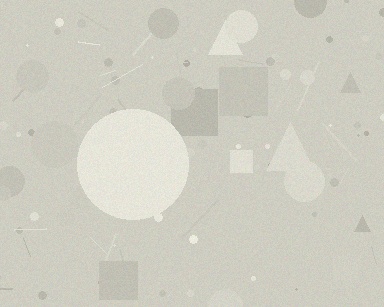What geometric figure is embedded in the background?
A circle is embedded in the background.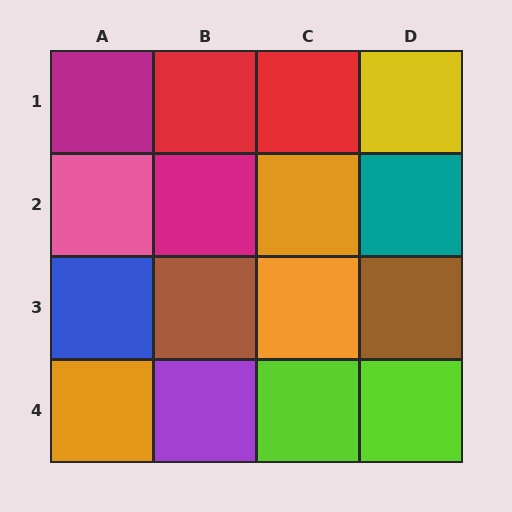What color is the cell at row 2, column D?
Teal.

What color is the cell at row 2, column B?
Magenta.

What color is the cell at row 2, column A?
Pink.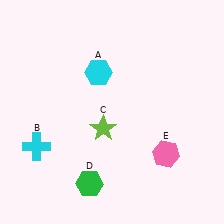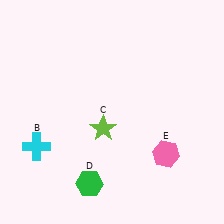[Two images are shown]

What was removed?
The cyan hexagon (A) was removed in Image 2.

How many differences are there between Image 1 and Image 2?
There is 1 difference between the two images.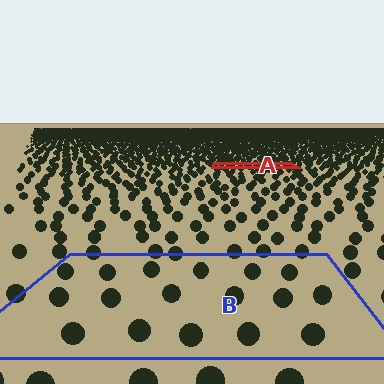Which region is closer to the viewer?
Region B is closer. The texture elements there are larger and more spread out.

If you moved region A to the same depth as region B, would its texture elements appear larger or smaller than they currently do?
They would appear larger. At a closer depth, the same texture elements are projected at a bigger on-screen size.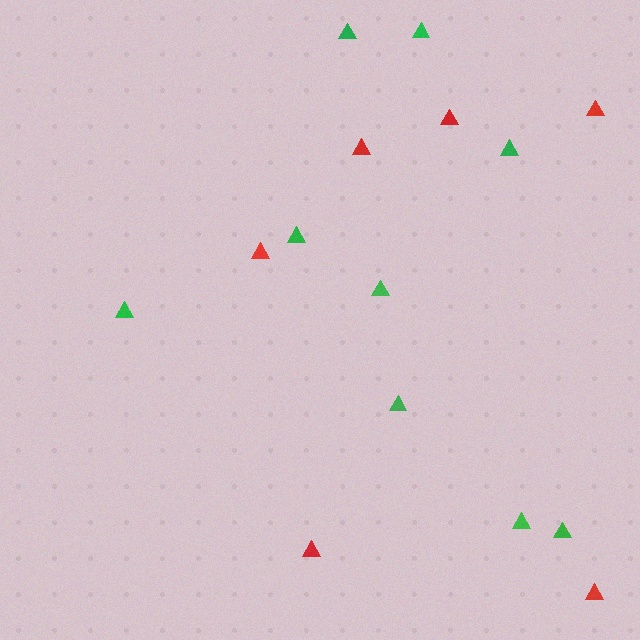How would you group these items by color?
There are 2 groups: one group of red triangles (6) and one group of green triangles (9).